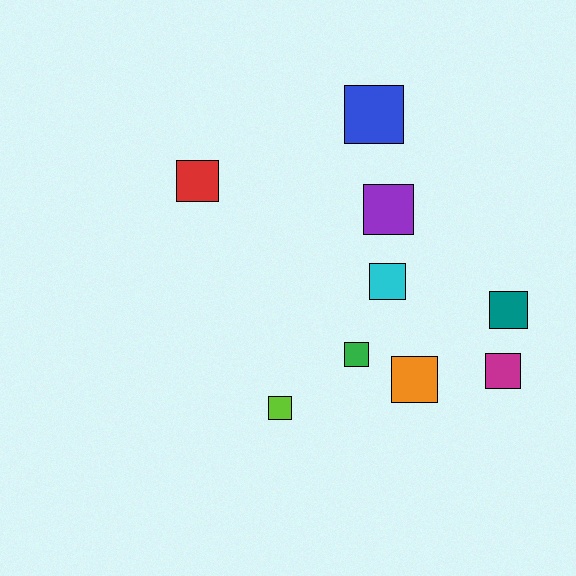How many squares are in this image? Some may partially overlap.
There are 9 squares.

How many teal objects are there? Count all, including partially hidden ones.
There is 1 teal object.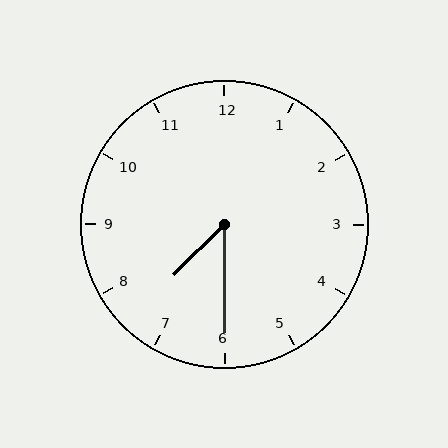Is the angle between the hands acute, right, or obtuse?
It is acute.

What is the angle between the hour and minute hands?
Approximately 45 degrees.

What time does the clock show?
7:30.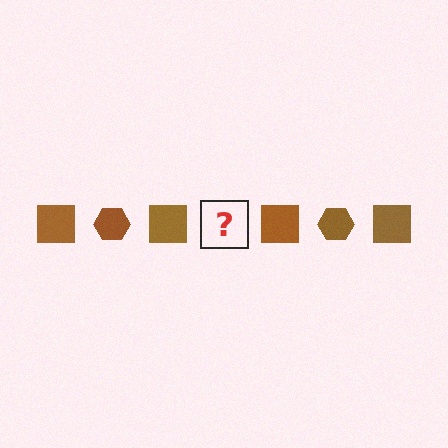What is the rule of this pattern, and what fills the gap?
The rule is that the pattern cycles through square, hexagon shapes in brown. The gap should be filled with a brown hexagon.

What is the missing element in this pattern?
The missing element is a brown hexagon.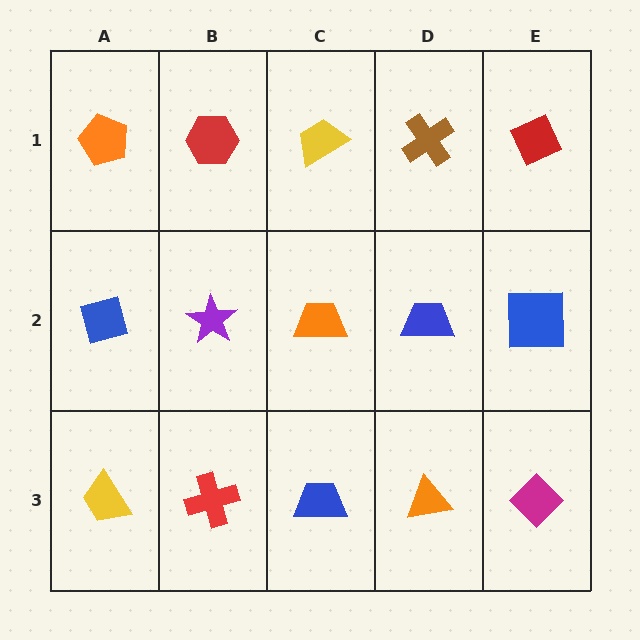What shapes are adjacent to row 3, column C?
An orange trapezoid (row 2, column C), a red cross (row 3, column B), an orange triangle (row 3, column D).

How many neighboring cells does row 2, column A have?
3.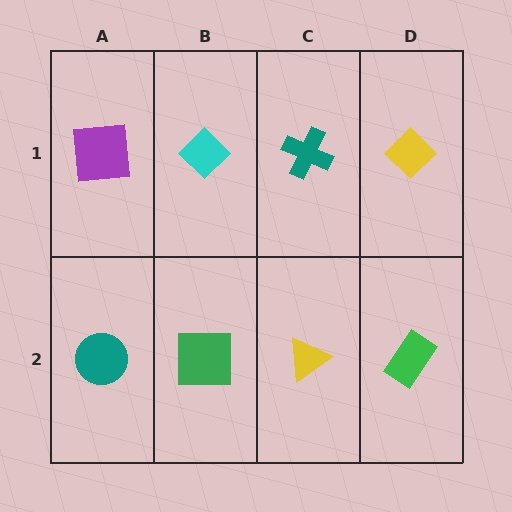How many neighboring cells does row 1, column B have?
3.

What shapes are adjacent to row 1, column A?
A teal circle (row 2, column A), a cyan diamond (row 1, column B).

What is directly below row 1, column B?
A green square.